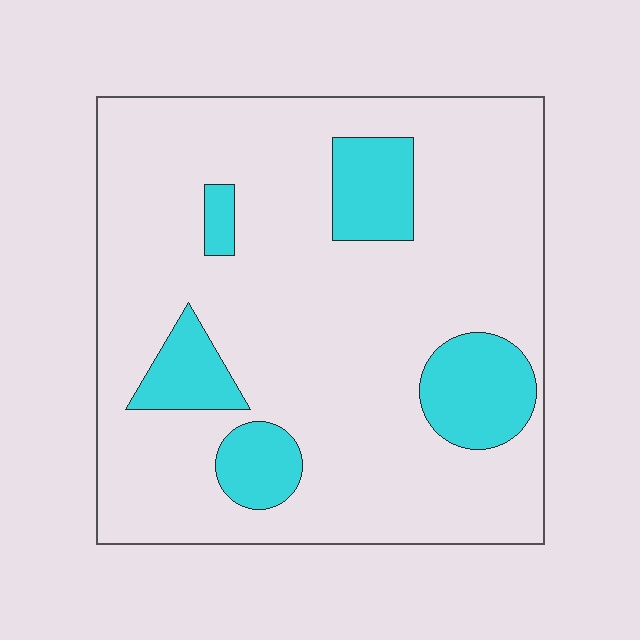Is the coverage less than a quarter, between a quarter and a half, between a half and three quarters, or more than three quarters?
Less than a quarter.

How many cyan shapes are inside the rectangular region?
5.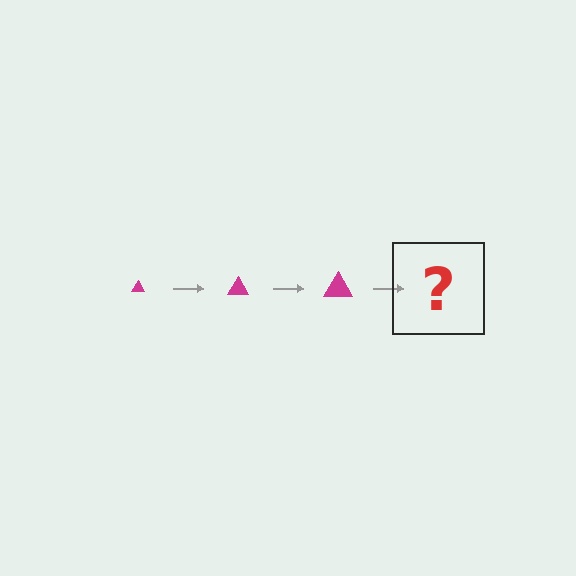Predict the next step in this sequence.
The next step is a magenta triangle, larger than the previous one.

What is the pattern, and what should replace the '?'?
The pattern is that the triangle gets progressively larger each step. The '?' should be a magenta triangle, larger than the previous one.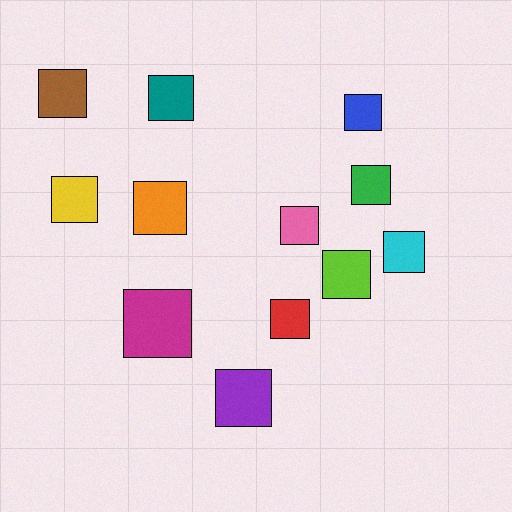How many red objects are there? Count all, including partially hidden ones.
There is 1 red object.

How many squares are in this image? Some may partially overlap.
There are 12 squares.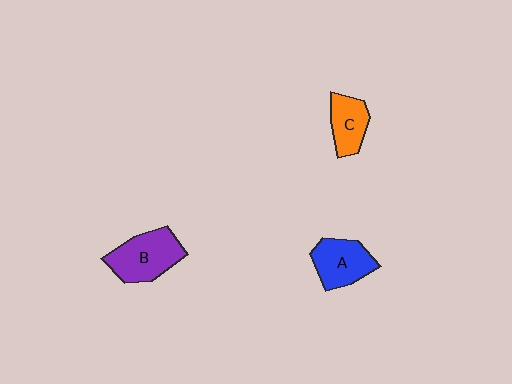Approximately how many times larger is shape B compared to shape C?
Approximately 1.5 times.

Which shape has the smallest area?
Shape C (orange).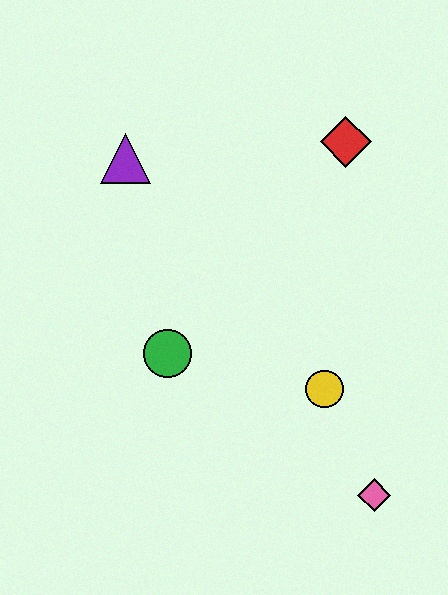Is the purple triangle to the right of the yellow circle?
No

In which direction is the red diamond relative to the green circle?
The red diamond is above the green circle.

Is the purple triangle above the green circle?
Yes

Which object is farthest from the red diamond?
The pink diamond is farthest from the red diamond.